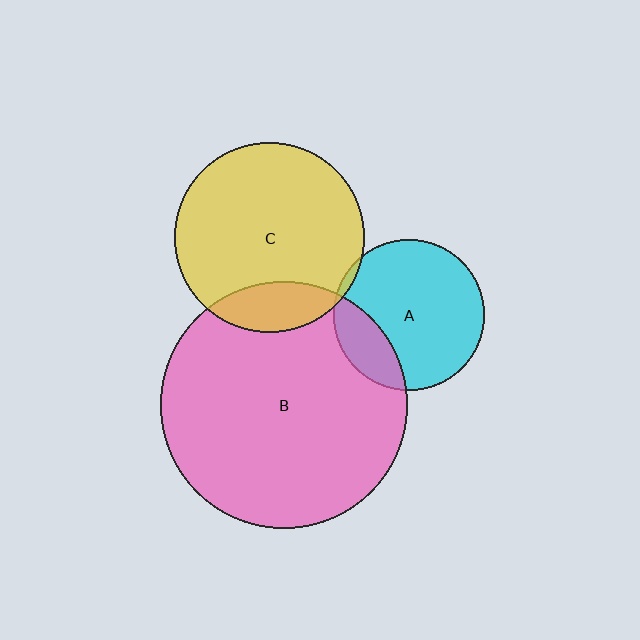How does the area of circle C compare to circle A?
Approximately 1.6 times.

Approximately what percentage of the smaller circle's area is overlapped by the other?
Approximately 20%.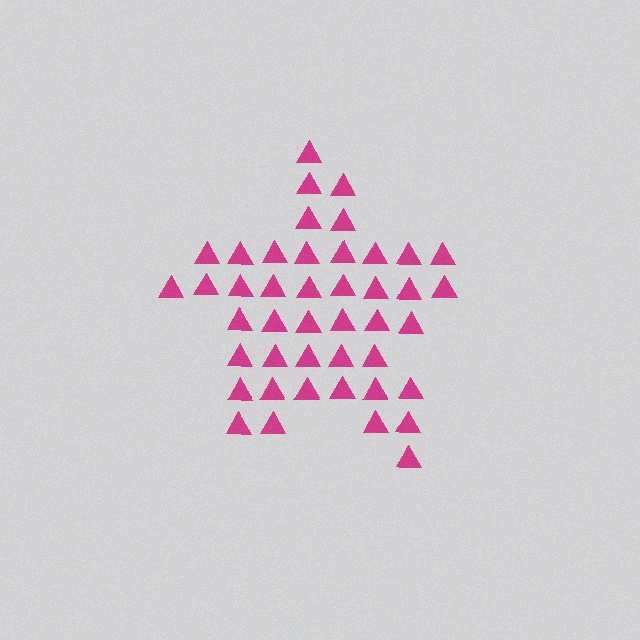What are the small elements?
The small elements are triangles.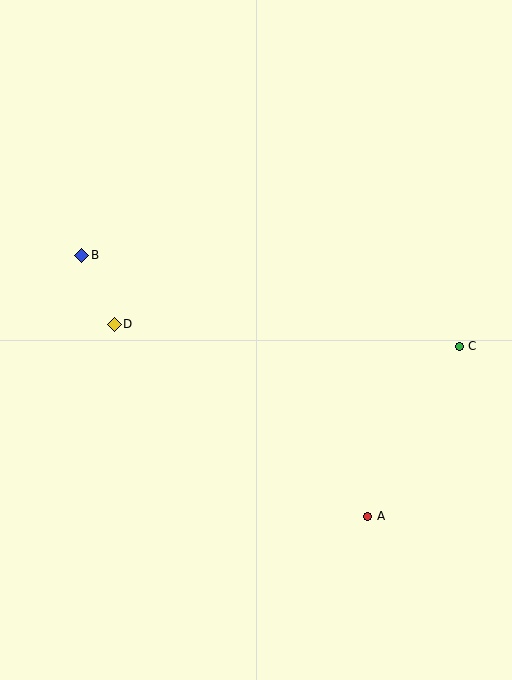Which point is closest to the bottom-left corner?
Point D is closest to the bottom-left corner.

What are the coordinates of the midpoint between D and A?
The midpoint between D and A is at (241, 420).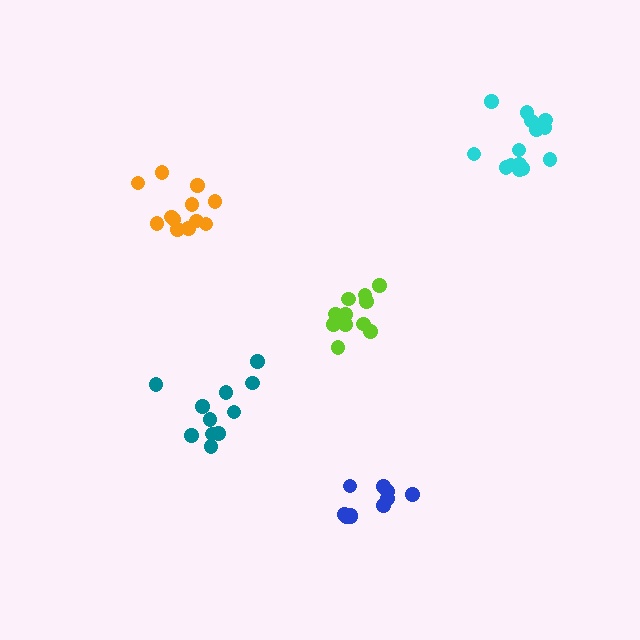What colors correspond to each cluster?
The clusters are colored: cyan, lime, orange, teal, blue.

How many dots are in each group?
Group 1: 14 dots, Group 2: 11 dots, Group 3: 12 dots, Group 4: 11 dots, Group 5: 10 dots (58 total).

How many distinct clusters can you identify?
There are 5 distinct clusters.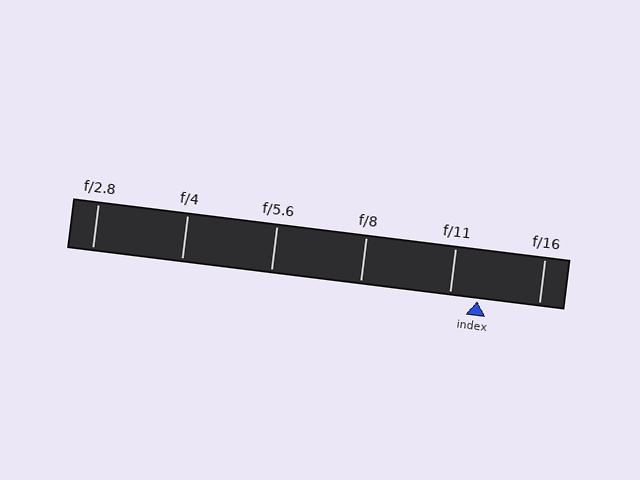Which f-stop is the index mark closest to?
The index mark is closest to f/11.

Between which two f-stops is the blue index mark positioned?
The index mark is between f/11 and f/16.